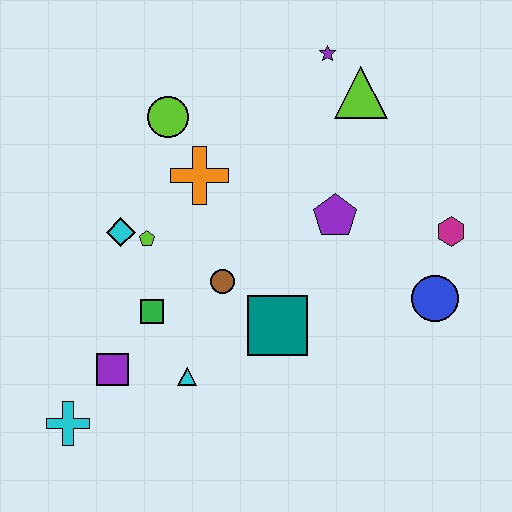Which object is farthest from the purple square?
The purple star is farthest from the purple square.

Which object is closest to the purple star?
The lime triangle is closest to the purple star.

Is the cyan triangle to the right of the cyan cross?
Yes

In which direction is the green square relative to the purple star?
The green square is below the purple star.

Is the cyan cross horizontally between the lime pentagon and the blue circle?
No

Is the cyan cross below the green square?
Yes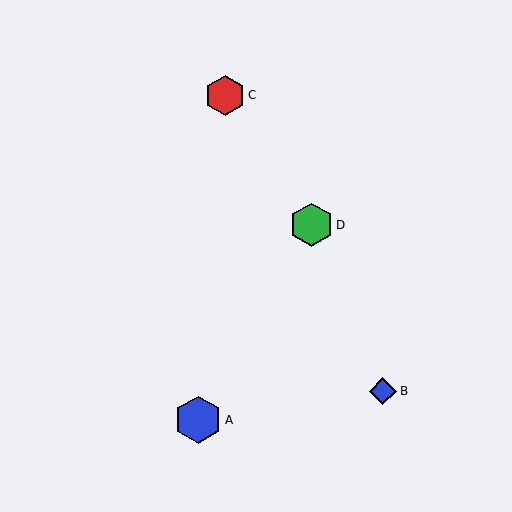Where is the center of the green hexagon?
The center of the green hexagon is at (312, 225).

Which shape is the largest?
The blue hexagon (labeled A) is the largest.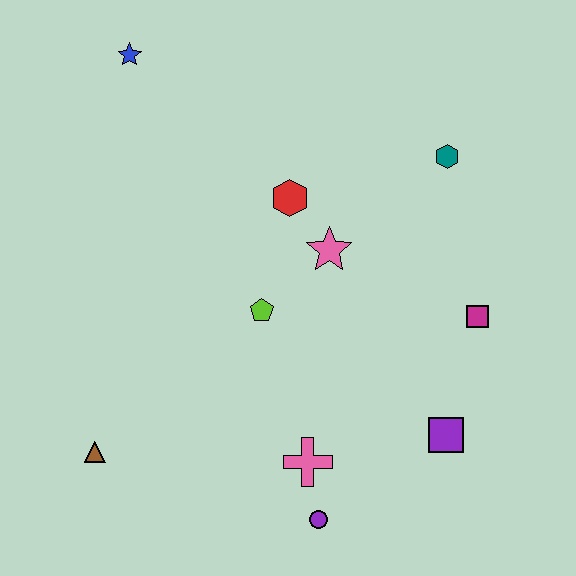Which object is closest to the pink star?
The red hexagon is closest to the pink star.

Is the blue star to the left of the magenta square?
Yes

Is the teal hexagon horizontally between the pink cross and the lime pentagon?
No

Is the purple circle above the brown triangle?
No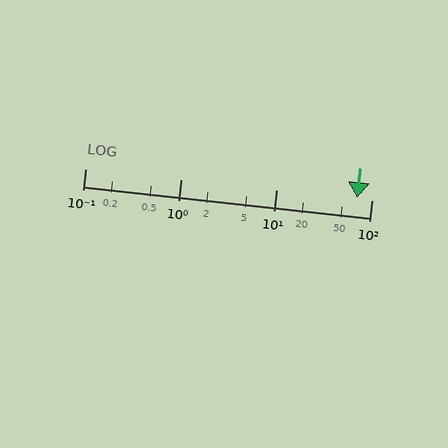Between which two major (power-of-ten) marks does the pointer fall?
The pointer is between 10 and 100.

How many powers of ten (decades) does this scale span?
The scale spans 3 decades, from 0.1 to 100.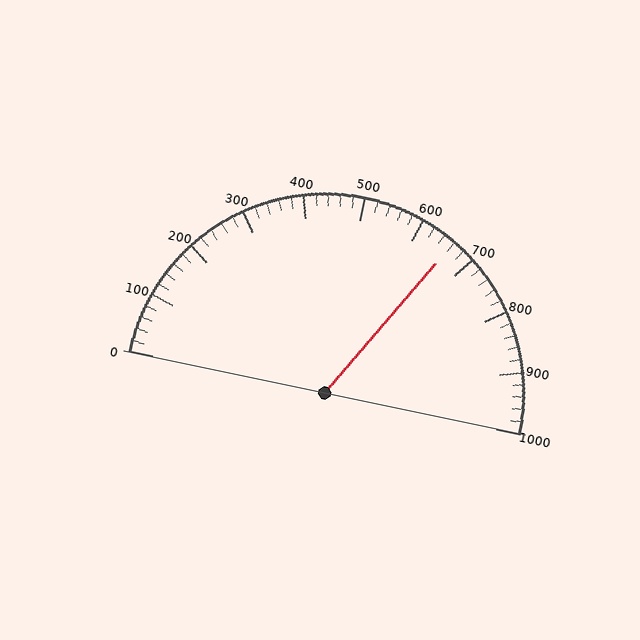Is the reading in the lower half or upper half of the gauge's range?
The reading is in the upper half of the range (0 to 1000).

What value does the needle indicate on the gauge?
The needle indicates approximately 660.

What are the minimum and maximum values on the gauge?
The gauge ranges from 0 to 1000.